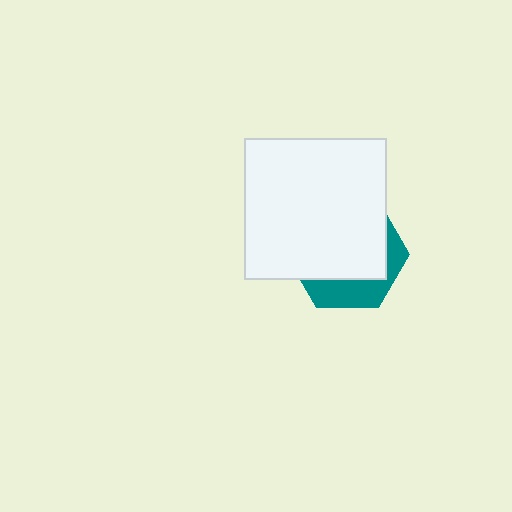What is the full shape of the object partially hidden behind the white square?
The partially hidden object is a teal hexagon.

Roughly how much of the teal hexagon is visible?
A small part of it is visible (roughly 30%).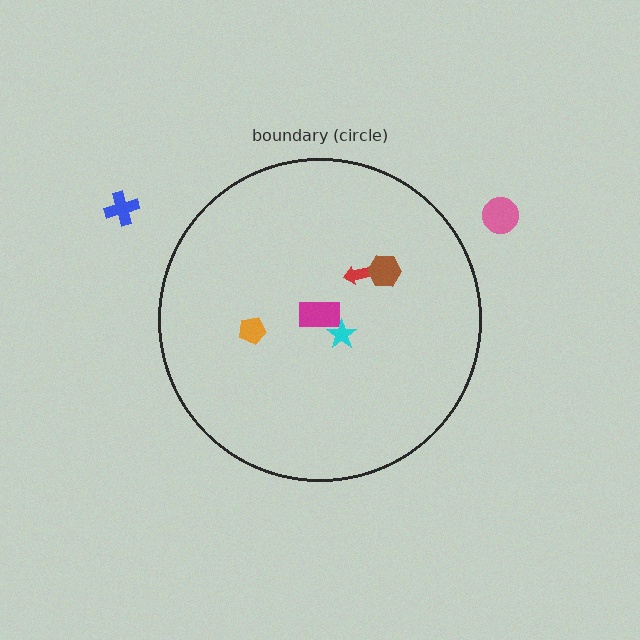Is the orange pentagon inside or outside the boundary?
Inside.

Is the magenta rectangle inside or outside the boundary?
Inside.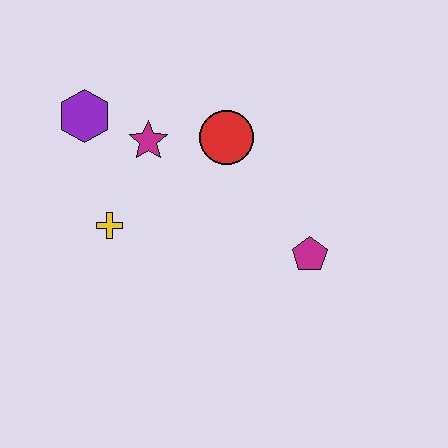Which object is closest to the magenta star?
The purple hexagon is closest to the magenta star.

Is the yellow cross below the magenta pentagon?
No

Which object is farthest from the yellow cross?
The magenta pentagon is farthest from the yellow cross.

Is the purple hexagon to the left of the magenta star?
Yes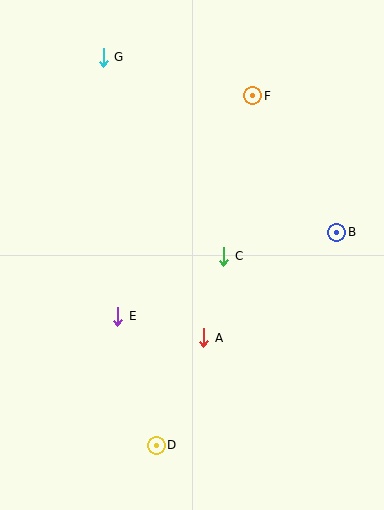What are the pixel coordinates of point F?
Point F is at (253, 96).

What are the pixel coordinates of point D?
Point D is at (156, 445).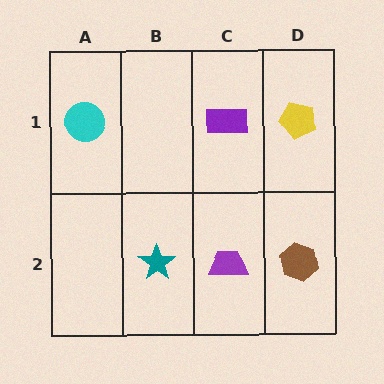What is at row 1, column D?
A yellow pentagon.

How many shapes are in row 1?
3 shapes.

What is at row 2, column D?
A brown hexagon.